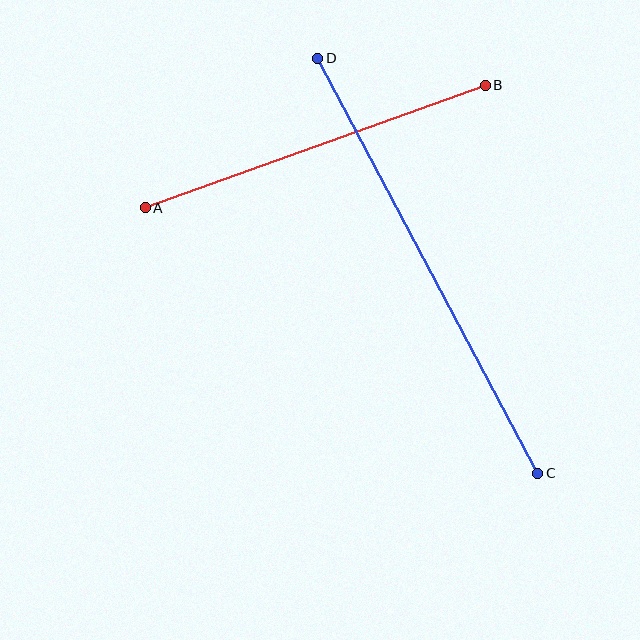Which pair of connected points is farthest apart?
Points C and D are farthest apart.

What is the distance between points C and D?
The distance is approximately 470 pixels.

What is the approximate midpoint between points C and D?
The midpoint is at approximately (428, 266) pixels.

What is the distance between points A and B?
The distance is approximately 362 pixels.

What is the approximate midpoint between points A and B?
The midpoint is at approximately (315, 147) pixels.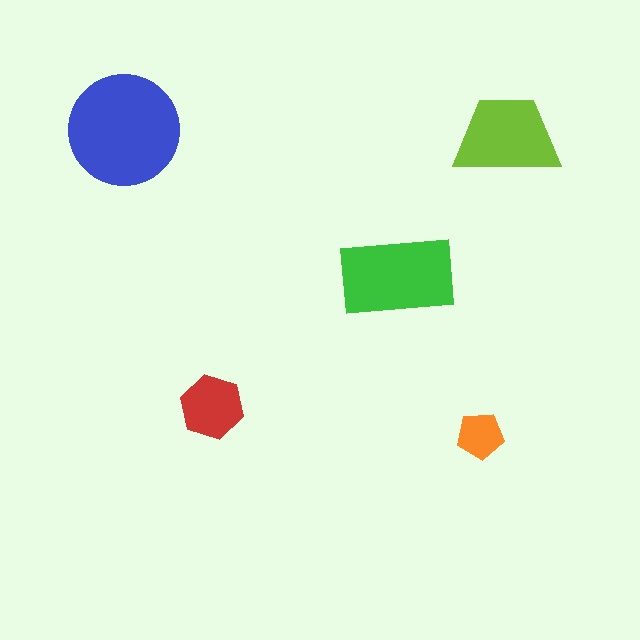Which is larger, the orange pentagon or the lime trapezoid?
The lime trapezoid.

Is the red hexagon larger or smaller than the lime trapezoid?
Smaller.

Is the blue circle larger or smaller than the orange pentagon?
Larger.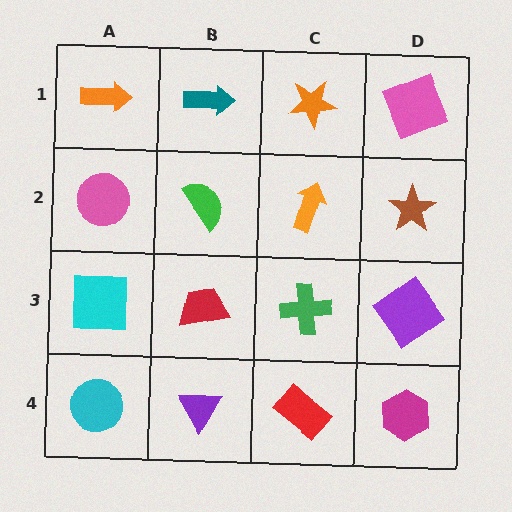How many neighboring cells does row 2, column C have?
4.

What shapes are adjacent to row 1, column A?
A pink circle (row 2, column A), a teal arrow (row 1, column B).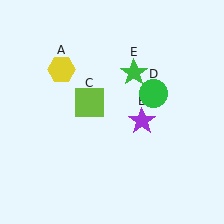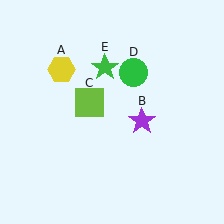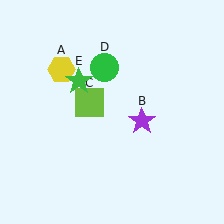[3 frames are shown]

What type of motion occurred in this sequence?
The green circle (object D), green star (object E) rotated counterclockwise around the center of the scene.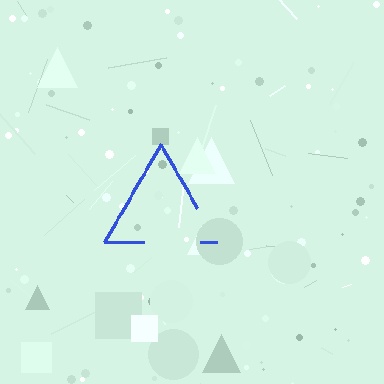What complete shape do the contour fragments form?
The contour fragments form a triangle.